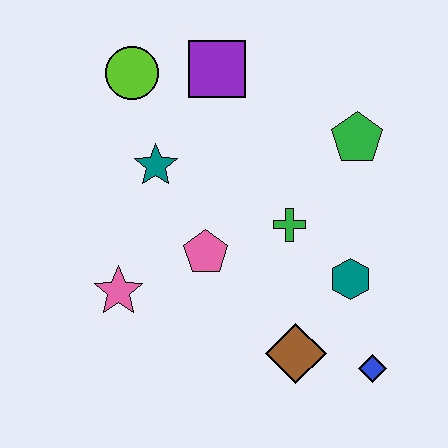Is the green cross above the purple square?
No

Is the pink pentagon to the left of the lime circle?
No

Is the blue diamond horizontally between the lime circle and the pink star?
No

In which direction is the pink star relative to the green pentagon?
The pink star is to the left of the green pentagon.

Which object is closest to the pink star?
The pink pentagon is closest to the pink star.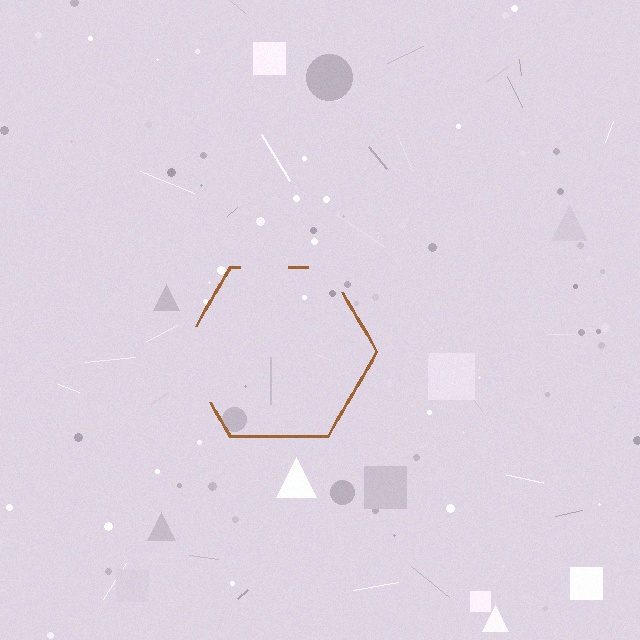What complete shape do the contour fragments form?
The contour fragments form a hexagon.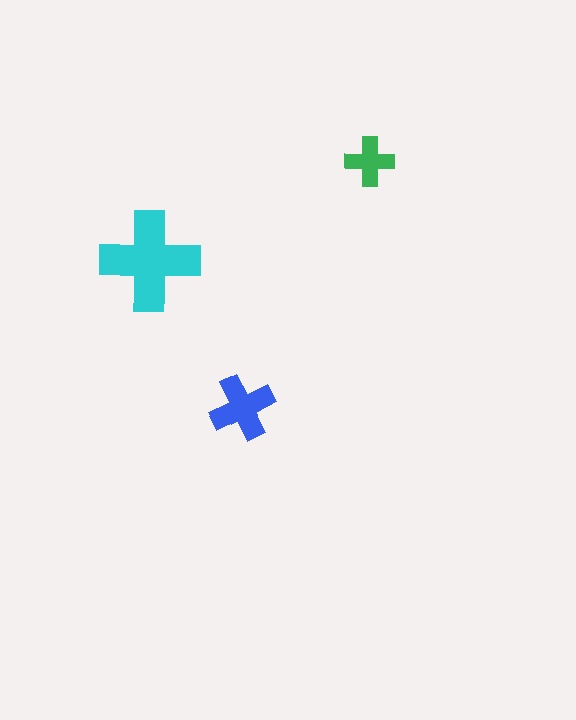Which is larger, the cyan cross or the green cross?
The cyan one.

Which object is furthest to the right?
The green cross is rightmost.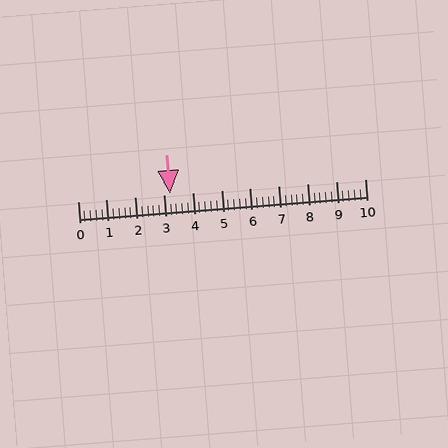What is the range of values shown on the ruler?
The ruler shows values from 0 to 10.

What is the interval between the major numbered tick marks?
The major tick marks are spaced 1 units apart.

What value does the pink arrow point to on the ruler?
The pink arrow points to approximately 3.2.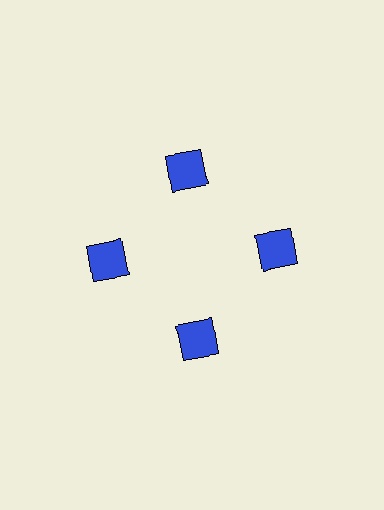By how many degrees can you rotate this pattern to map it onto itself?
The pattern maps onto itself every 90 degrees of rotation.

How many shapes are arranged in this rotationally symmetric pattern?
There are 4 shapes, arranged in 4 groups of 1.